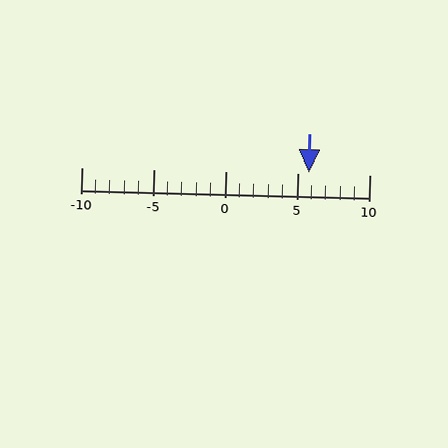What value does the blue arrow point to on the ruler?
The blue arrow points to approximately 6.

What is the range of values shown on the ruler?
The ruler shows values from -10 to 10.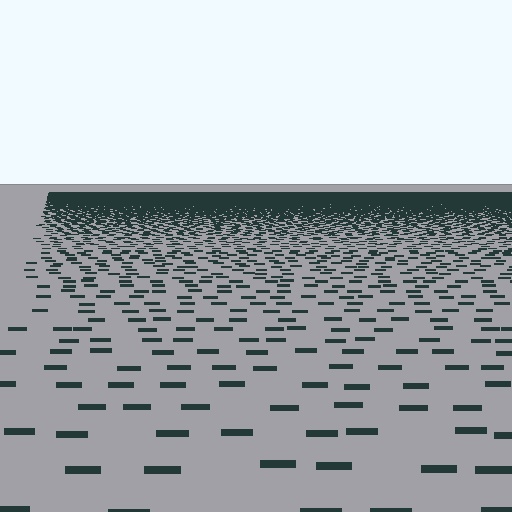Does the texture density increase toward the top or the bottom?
Density increases toward the top.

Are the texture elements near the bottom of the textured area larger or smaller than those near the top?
Larger. Near the bottom, elements are closer to the viewer and appear at a bigger on-screen size.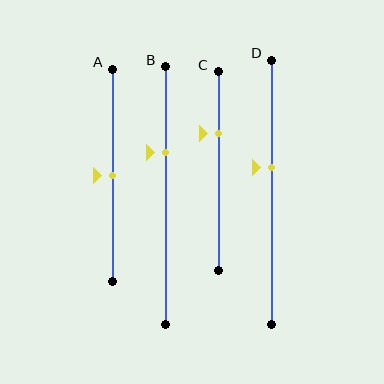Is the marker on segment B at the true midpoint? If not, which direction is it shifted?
No, the marker on segment B is shifted upward by about 17% of the segment length.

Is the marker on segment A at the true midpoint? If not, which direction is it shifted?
Yes, the marker on segment A is at the true midpoint.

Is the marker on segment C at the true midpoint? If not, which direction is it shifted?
No, the marker on segment C is shifted upward by about 19% of the segment length.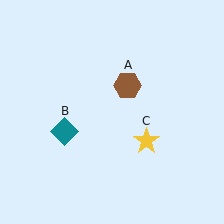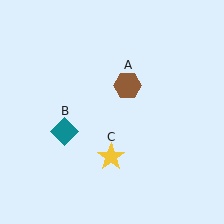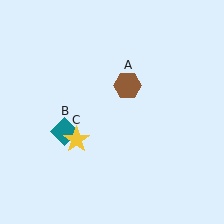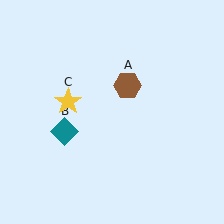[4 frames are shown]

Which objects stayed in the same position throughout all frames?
Brown hexagon (object A) and teal diamond (object B) remained stationary.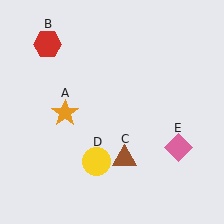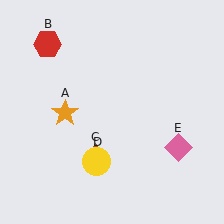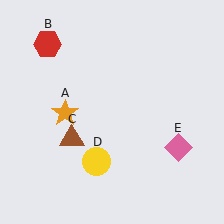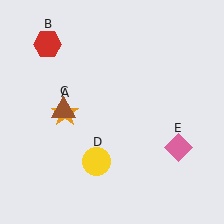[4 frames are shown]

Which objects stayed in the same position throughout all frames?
Orange star (object A) and red hexagon (object B) and yellow circle (object D) and pink diamond (object E) remained stationary.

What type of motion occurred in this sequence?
The brown triangle (object C) rotated clockwise around the center of the scene.